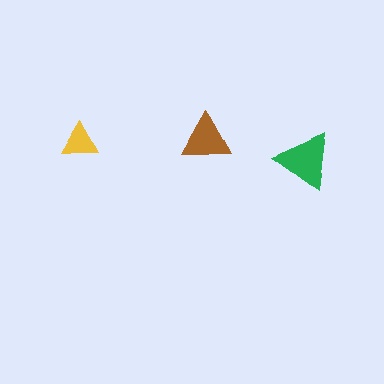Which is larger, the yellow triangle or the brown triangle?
The brown one.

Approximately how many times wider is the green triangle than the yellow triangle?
About 1.5 times wider.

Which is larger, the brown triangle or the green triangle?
The green one.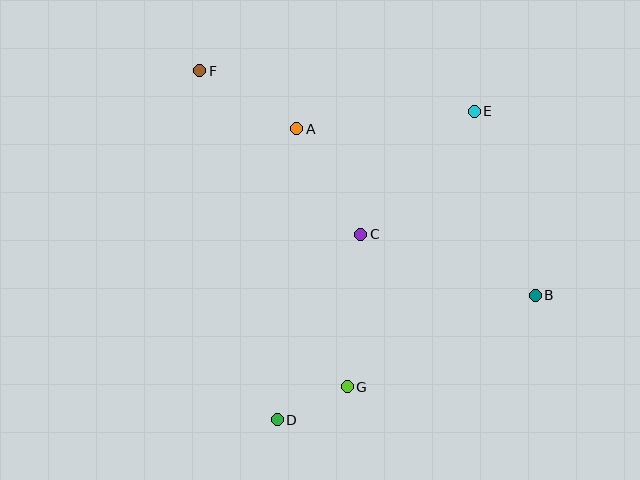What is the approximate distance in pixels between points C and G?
The distance between C and G is approximately 153 pixels.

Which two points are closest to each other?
Points D and G are closest to each other.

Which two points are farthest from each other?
Points B and F are farthest from each other.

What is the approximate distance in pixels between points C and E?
The distance between C and E is approximately 168 pixels.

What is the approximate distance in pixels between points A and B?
The distance between A and B is approximately 291 pixels.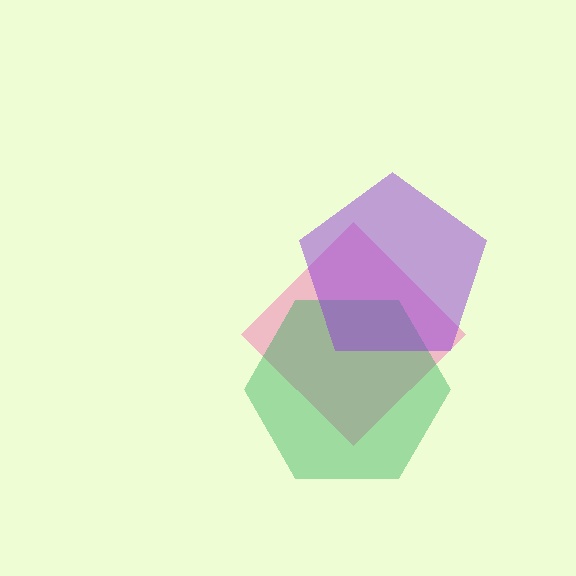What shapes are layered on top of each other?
The layered shapes are: a pink diamond, a green hexagon, a purple pentagon.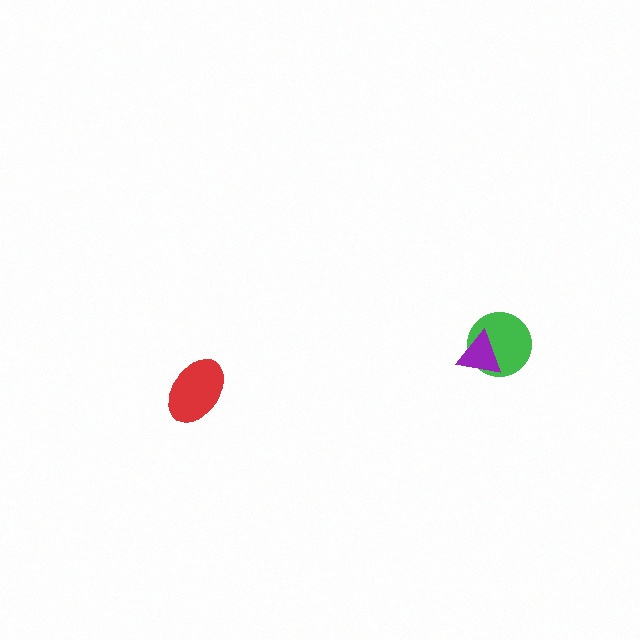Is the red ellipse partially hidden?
No, no other shape covers it.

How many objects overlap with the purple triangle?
1 object overlaps with the purple triangle.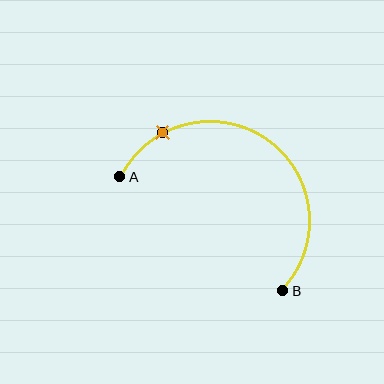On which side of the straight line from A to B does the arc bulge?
The arc bulges above and to the right of the straight line connecting A and B.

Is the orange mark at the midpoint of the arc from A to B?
No. The orange mark lies on the arc but is closer to endpoint A. The arc midpoint would be at the point on the curve equidistant along the arc from both A and B.